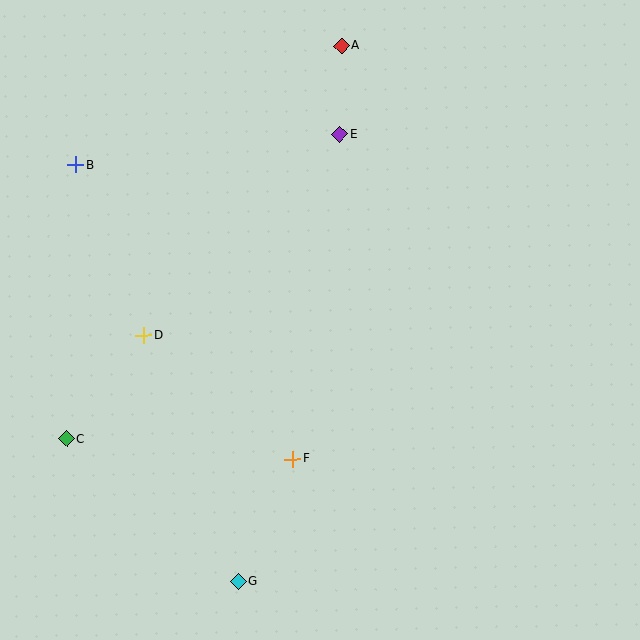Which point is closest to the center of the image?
Point F at (293, 459) is closest to the center.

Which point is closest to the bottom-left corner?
Point C is closest to the bottom-left corner.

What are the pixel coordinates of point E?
Point E is at (340, 135).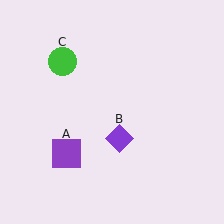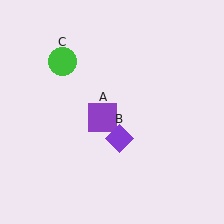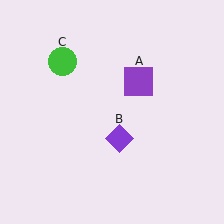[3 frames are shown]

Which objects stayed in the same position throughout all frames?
Purple diamond (object B) and green circle (object C) remained stationary.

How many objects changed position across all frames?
1 object changed position: purple square (object A).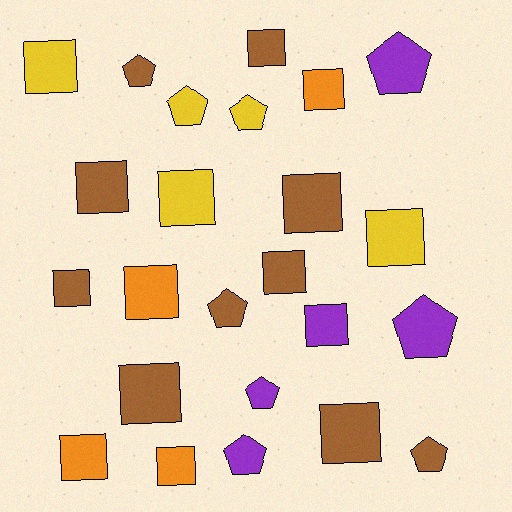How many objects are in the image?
There are 24 objects.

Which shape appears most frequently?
Square, with 15 objects.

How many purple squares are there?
There is 1 purple square.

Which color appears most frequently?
Brown, with 10 objects.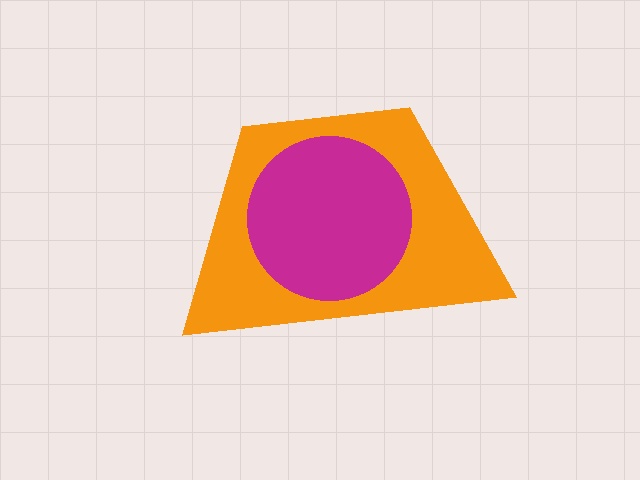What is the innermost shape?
The magenta circle.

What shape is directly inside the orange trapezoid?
The magenta circle.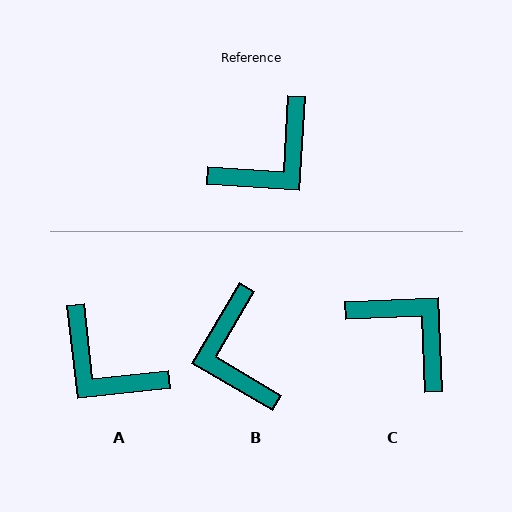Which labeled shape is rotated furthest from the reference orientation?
B, about 117 degrees away.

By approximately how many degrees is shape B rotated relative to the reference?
Approximately 117 degrees clockwise.